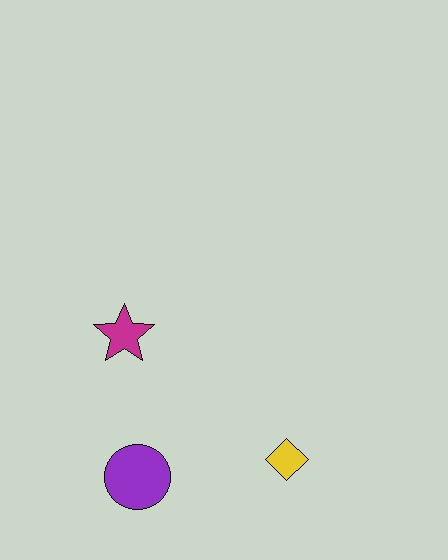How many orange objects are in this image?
There are no orange objects.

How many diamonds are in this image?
There is 1 diamond.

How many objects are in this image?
There are 3 objects.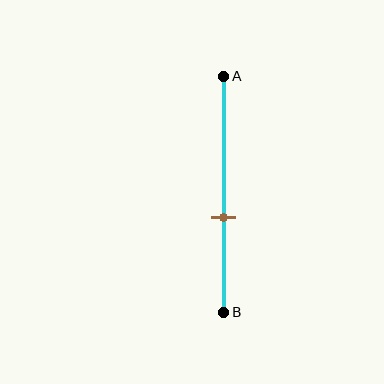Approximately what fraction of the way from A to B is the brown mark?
The brown mark is approximately 60% of the way from A to B.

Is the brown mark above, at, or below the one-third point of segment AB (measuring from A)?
The brown mark is below the one-third point of segment AB.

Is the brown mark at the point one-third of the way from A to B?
No, the mark is at about 60% from A, not at the 33% one-third point.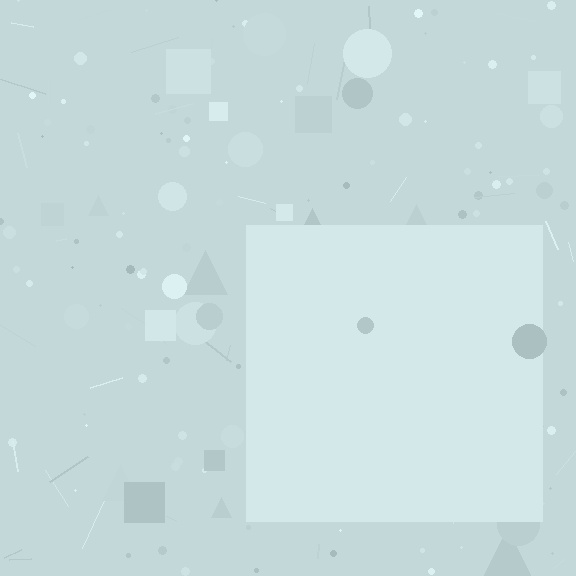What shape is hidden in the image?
A square is hidden in the image.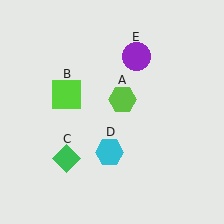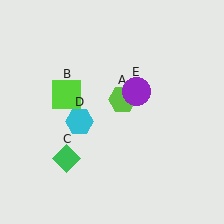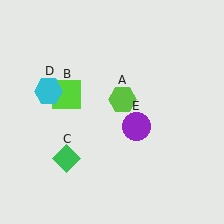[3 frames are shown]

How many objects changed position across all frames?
2 objects changed position: cyan hexagon (object D), purple circle (object E).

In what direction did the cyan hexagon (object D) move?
The cyan hexagon (object D) moved up and to the left.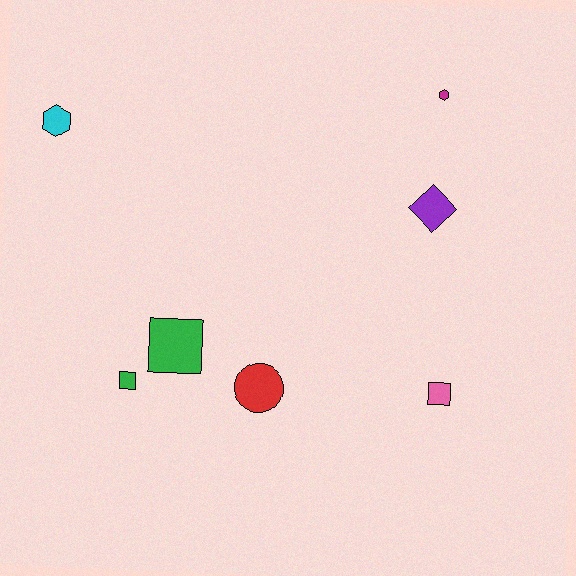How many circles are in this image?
There is 1 circle.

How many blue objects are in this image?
There are no blue objects.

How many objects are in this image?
There are 7 objects.